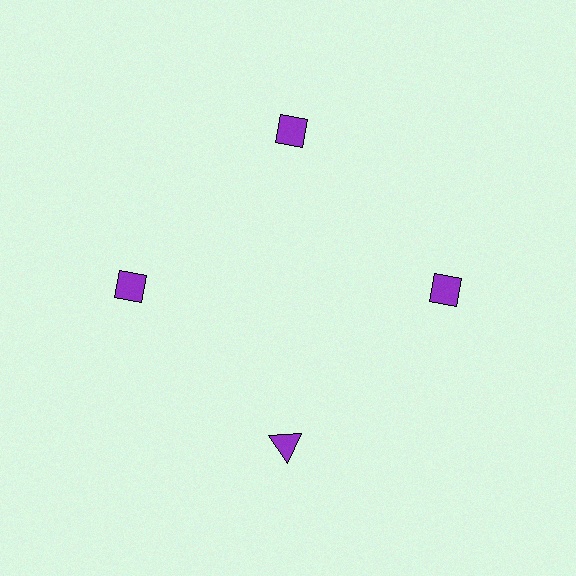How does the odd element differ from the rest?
It has a different shape: triangle instead of diamond.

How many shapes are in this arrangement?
There are 4 shapes arranged in a ring pattern.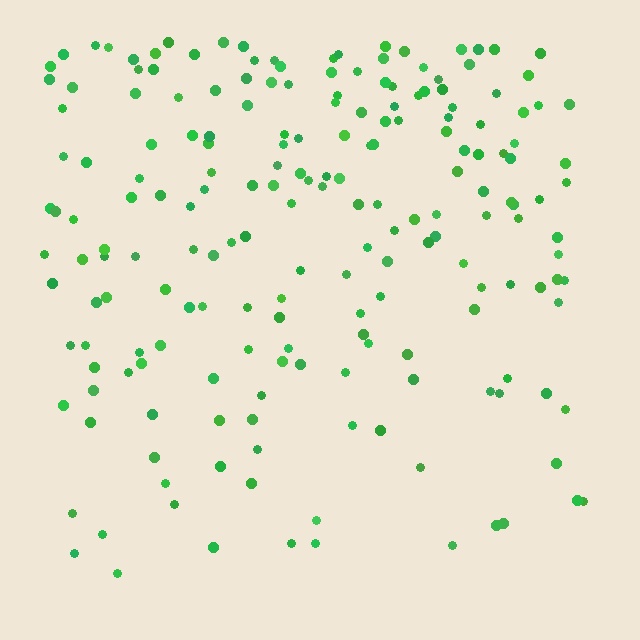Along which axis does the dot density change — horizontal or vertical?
Vertical.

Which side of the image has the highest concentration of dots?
The top.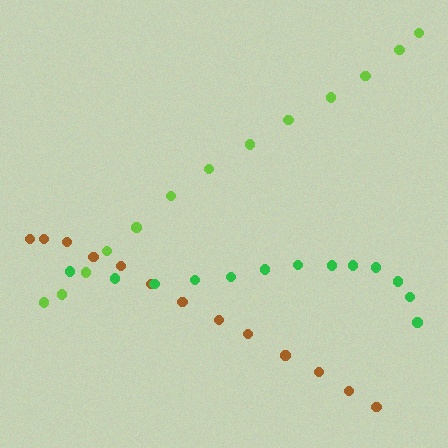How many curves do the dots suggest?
There are 3 distinct paths.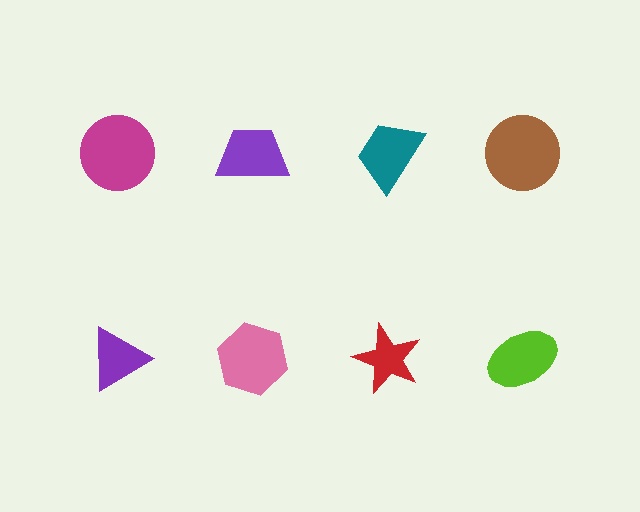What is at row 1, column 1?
A magenta circle.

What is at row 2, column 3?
A red star.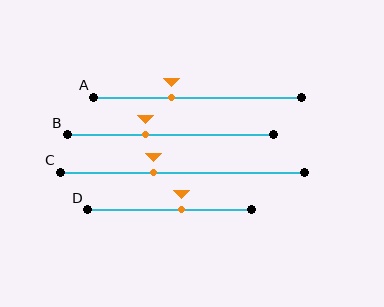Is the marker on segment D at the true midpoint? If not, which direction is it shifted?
No, the marker on segment D is shifted to the right by about 8% of the segment length.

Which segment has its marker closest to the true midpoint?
Segment D has its marker closest to the true midpoint.